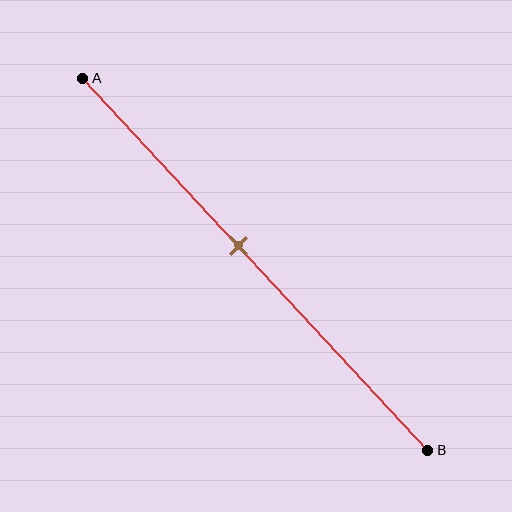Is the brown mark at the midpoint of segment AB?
No, the mark is at about 45% from A, not at the 50% midpoint.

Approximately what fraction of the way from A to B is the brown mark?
The brown mark is approximately 45% of the way from A to B.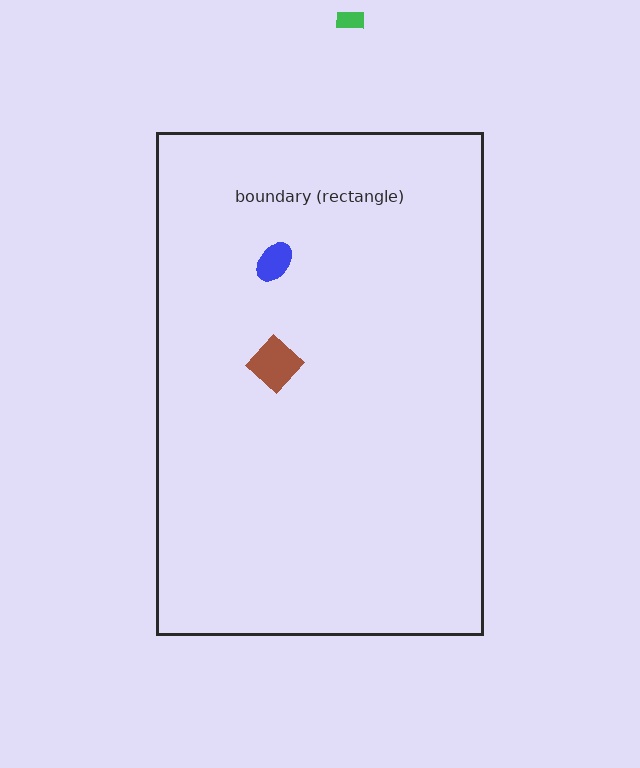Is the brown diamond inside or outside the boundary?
Inside.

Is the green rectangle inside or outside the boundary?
Outside.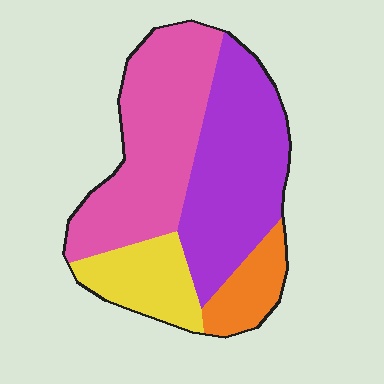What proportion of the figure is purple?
Purple covers 36% of the figure.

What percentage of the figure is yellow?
Yellow covers about 15% of the figure.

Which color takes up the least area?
Orange, at roughly 10%.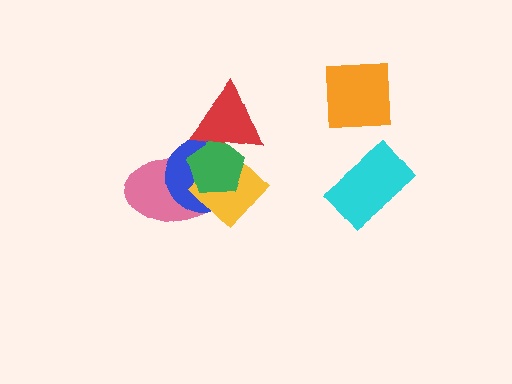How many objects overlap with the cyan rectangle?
0 objects overlap with the cyan rectangle.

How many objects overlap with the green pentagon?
4 objects overlap with the green pentagon.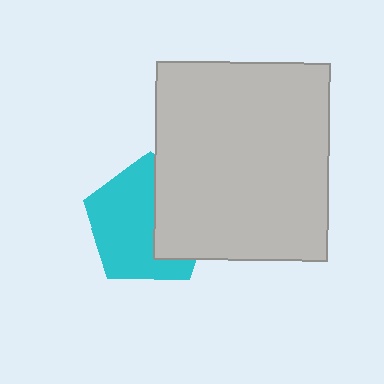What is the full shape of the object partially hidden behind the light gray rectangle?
The partially hidden object is a cyan pentagon.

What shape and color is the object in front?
The object in front is a light gray rectangle.